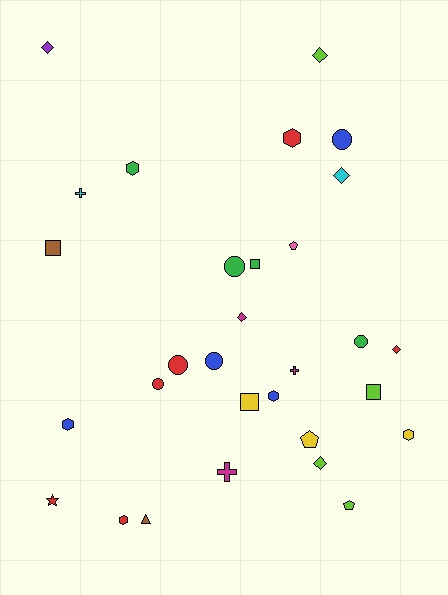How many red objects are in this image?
There are 6 red objects.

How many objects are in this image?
There are 30 objects.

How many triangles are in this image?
There is 1 triangle.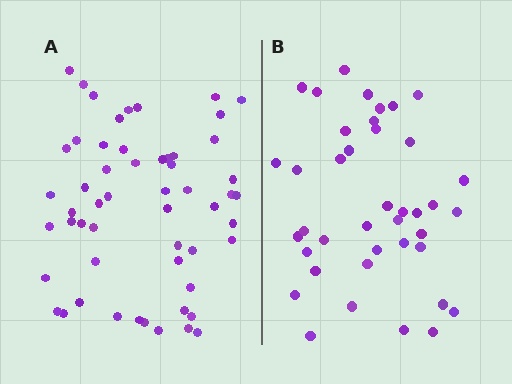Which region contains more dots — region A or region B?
Region A (the left region) has more dots.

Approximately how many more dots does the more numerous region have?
Region A has approximately 15 more dots than region B.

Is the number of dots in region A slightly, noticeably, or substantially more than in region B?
Region A has noticeably more, but not dramatically so. The ratio is roughly 1.4 to 1.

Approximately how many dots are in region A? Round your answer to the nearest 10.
About 60 dots. (The exact count is 55, which rounds to 60.)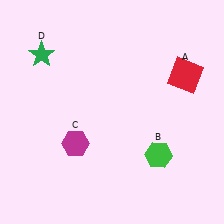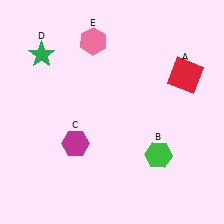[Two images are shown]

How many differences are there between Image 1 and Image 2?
There is 1 difference between the two images.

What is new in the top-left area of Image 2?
A pink hexagon (E) was added in the top-left area of Image 2.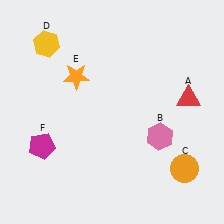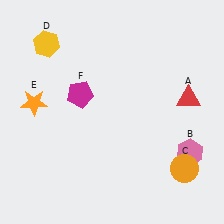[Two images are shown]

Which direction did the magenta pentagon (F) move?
The magenta pentagon (F) moved up.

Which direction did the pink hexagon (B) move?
The pink hexagon (B) moved right.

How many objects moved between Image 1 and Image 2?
3 objects moved between the two images.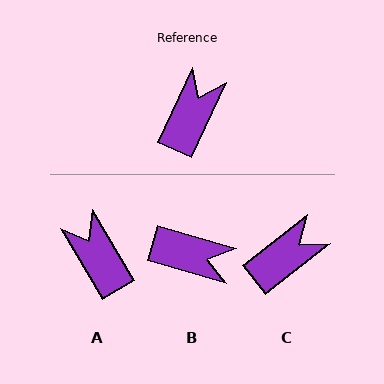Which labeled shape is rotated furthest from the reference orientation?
B, about 82 degrees away.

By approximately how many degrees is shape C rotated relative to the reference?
Approximately 27 degrees clockwise.